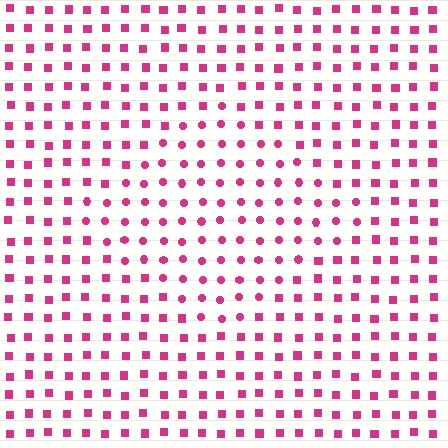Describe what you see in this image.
The image is filled with small magenta elements arranged in a uniform grid. A diamond-shaped region contains circles, while the surrounding area contains squares. The boundary is defined purely by the change in element shape.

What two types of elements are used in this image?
The image uses circles inside the diamond region and squares outside it.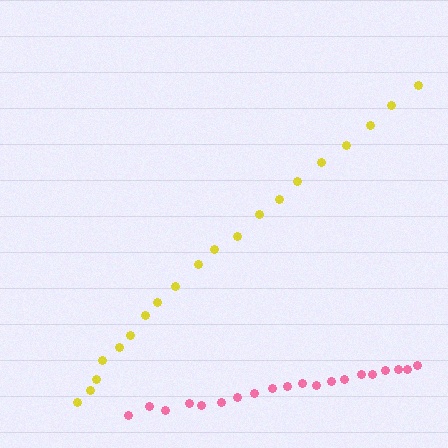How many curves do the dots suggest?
There are 2 distinct paths.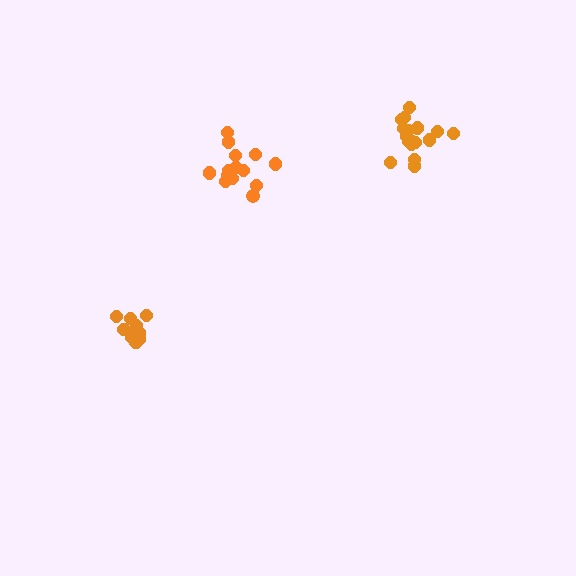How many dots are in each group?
Group 1: 15 dots, Group 2: 17 dots, Group 3: 11 dots (43 total).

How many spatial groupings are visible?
There are 3 spatial groupings.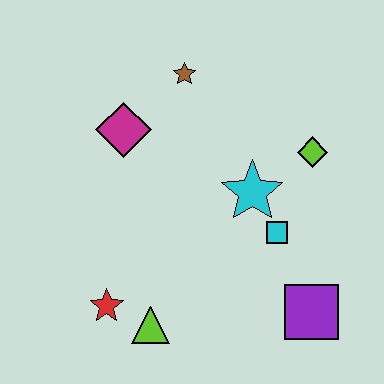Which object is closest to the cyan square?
The cyan star is closest to the cyan square.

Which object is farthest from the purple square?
The brown star is farthest from the purple square.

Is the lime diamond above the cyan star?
Yes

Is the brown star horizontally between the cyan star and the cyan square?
No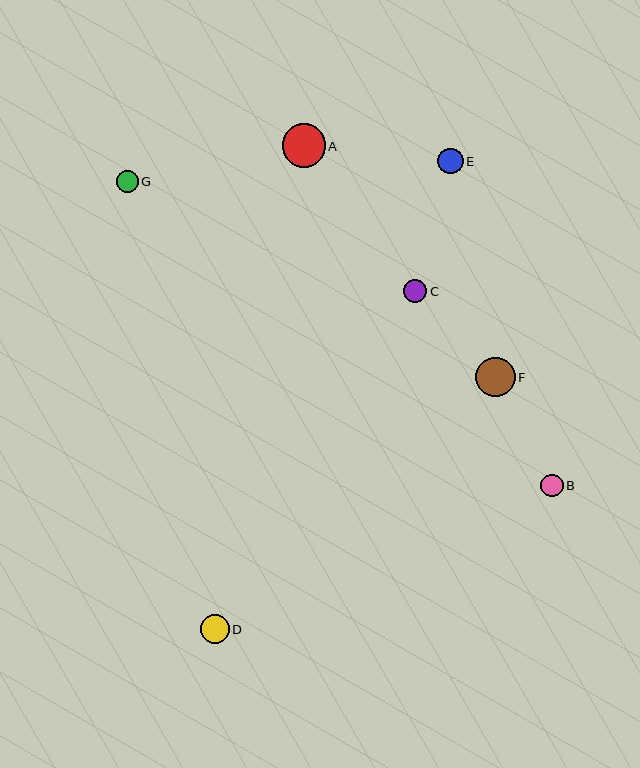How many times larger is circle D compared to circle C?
Circle D is approximately 1.3 times the size of circle C.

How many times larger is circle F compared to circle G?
Circle F is approximately 1.8 times the size of circle G.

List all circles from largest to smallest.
From largest to smallest: A, F, D, E, C, B, G.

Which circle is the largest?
Circle A is the largest with a size of approximately 43 pixels.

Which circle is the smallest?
Circle G is the smallest with a size of approximately 22 pixels.